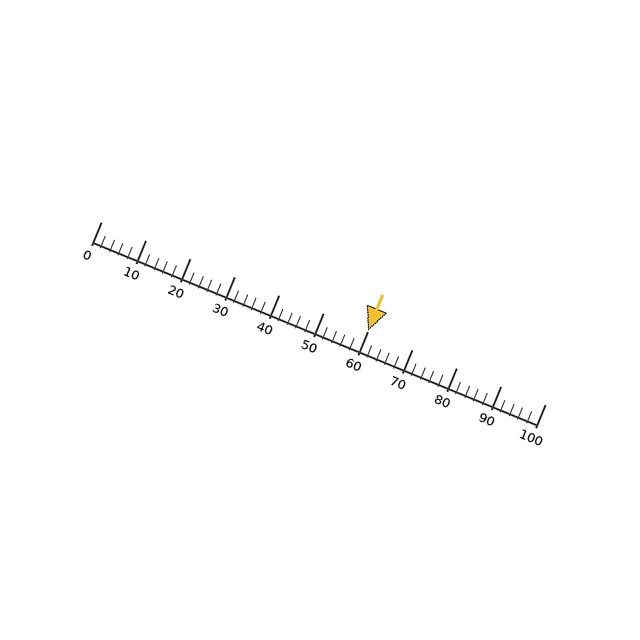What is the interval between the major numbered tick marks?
The major tick marks are spaced 10 units apart.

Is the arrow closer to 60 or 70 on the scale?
The arrow is closer to 60.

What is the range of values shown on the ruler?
The ruler shows values from 0 to 100.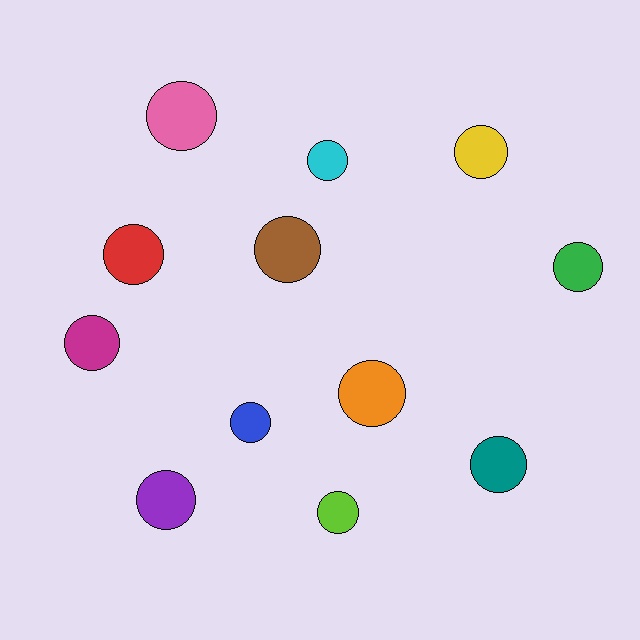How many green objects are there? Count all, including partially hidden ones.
There is 1 green object.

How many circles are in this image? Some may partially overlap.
There are 12 circles.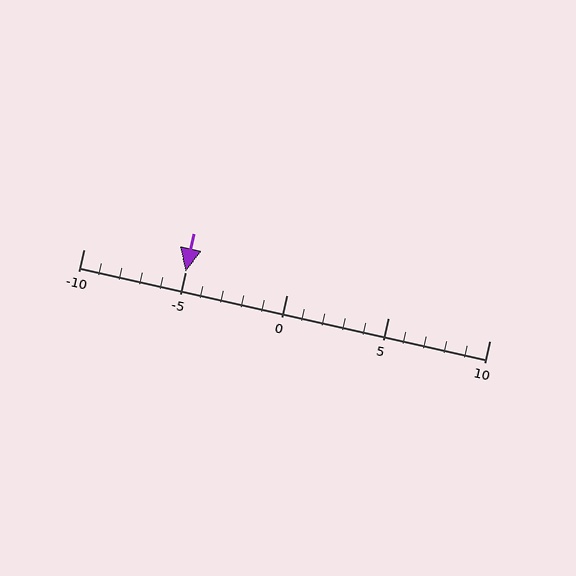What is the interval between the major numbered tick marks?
The major tick marks are spaced 5 units apart.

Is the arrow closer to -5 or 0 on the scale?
The arrow is closer to -5.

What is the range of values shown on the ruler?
The ruler shows values from -10 to 10.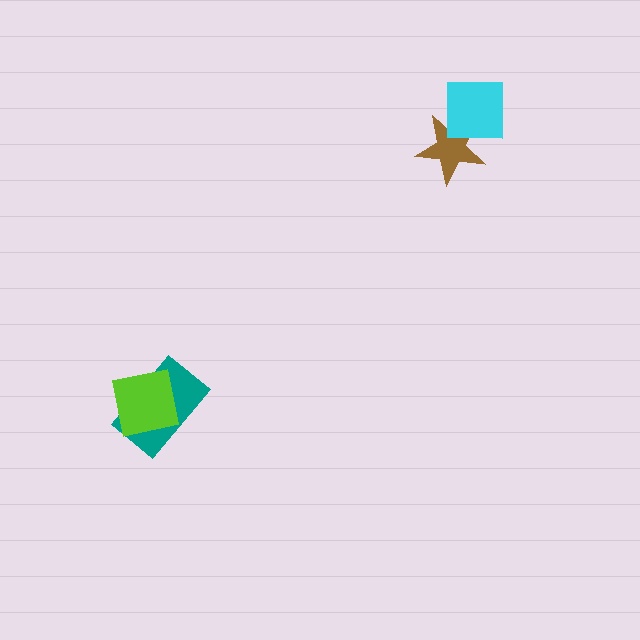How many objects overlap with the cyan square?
1 object overlaps with the cyan square.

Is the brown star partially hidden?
Yes, it is partially covered by another shape.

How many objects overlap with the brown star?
1 object overlaps with the brown star.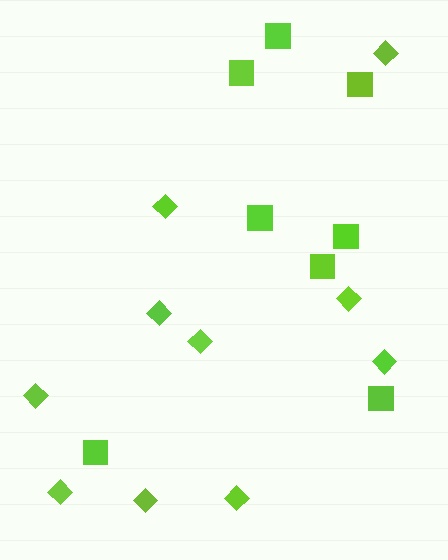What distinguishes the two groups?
There are 2 groups: one group of squares (8) and one group of diamonds (10).